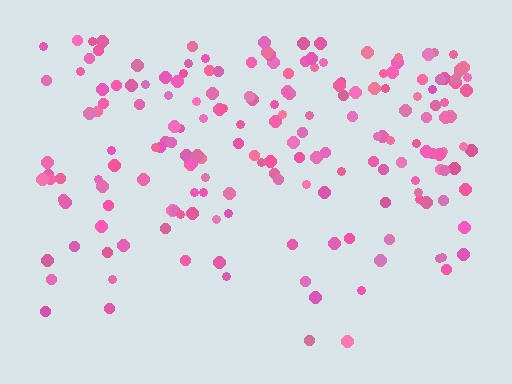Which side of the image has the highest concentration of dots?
The top.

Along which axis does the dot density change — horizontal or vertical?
Vertical.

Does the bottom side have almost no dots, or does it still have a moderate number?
Still a moderate number, just noticeably fewer than the top.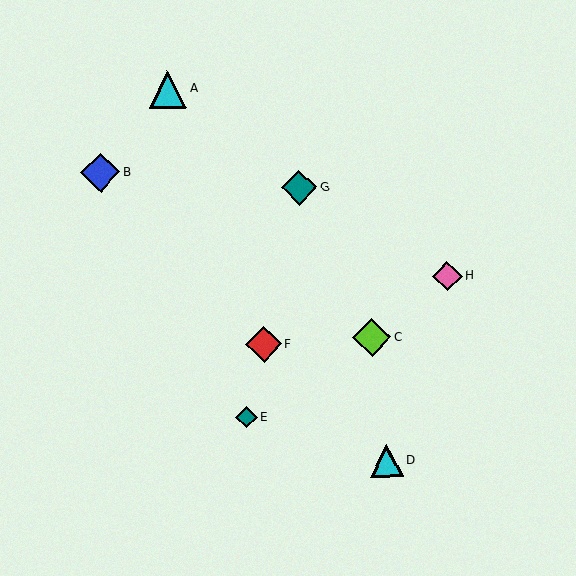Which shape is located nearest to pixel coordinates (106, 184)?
The blue diamond (labeled B) at (100, 172) is nearest to that location.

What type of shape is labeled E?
Shape E is a teal diamond.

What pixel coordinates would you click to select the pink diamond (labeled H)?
Click at (447, 276) to select the pink diamond H.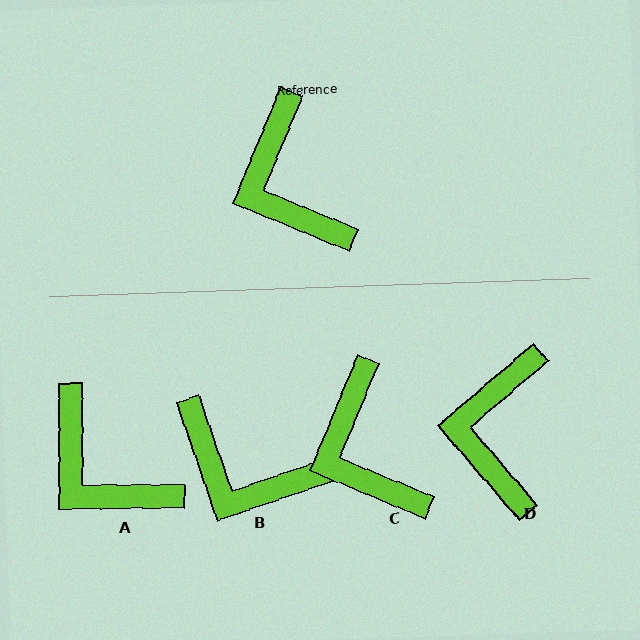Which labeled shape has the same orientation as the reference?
C.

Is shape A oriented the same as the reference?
No, it is off by about 23 degrees.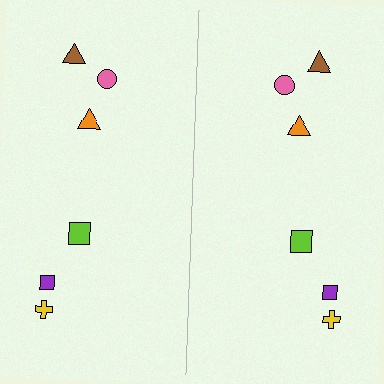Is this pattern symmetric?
Yes, this pattern has bilateral (reflection) symmetry.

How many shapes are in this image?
There are 12 shapes in this image.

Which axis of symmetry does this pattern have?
The pattern has a vertical axis of symmetry running through the center of the image.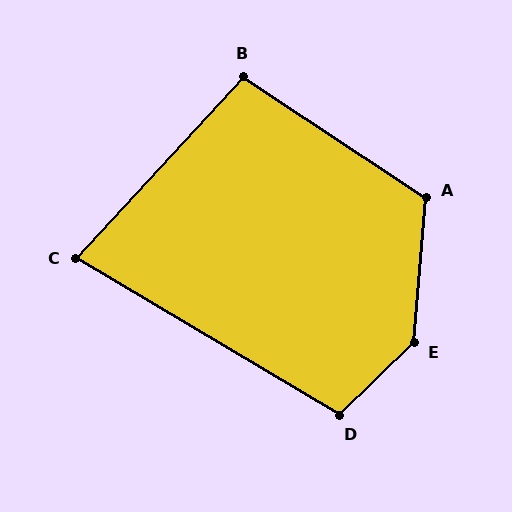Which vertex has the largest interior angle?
E, at approximately 139 degrees.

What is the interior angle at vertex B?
Approximately 99 degrees (obtuse).